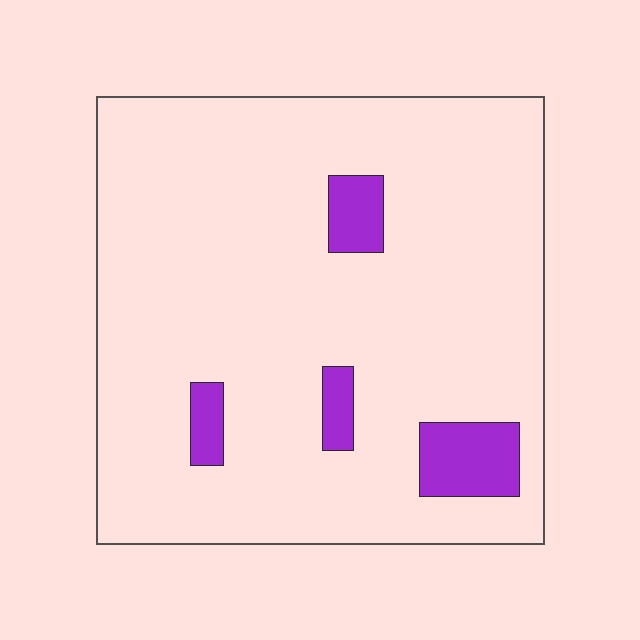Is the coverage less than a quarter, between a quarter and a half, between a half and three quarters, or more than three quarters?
Less than a quarter.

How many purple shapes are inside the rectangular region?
4.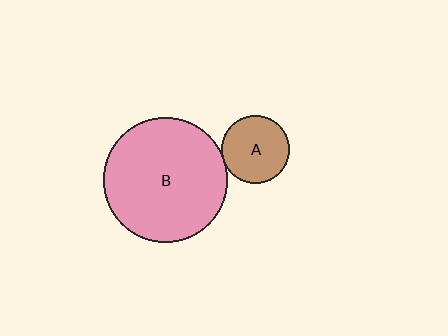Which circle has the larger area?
Circle B (pink).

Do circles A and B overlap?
Yes.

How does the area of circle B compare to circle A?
Approximately 3.3 times.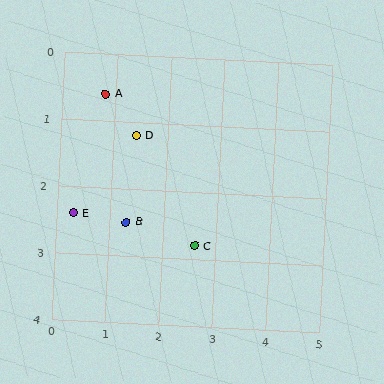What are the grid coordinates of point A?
Point A is at approximately (0.8, 0.6).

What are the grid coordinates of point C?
Point C is at approximately (2.6, 2.8).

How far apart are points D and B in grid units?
Points D and B are about 1.3 grid units apart.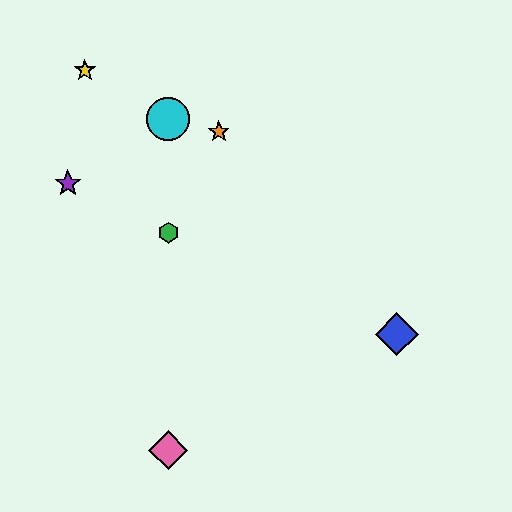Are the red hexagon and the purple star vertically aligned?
No, the red hexagon is at x≈168 and the purple star is at x≈68.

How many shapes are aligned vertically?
4 shapes (the red hexagon, the green hexagon, the cyan circle, the pink diamond) are aligned vertically.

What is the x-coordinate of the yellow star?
The yellow star is at x≈85.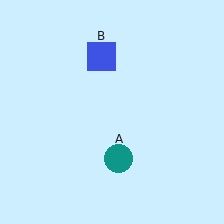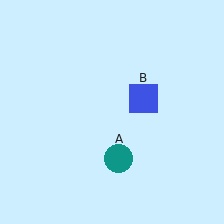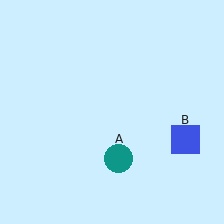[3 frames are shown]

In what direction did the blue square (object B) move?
The blue square (object B) moved down and to the right.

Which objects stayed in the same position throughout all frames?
Teal circle (object A) remained stationary.